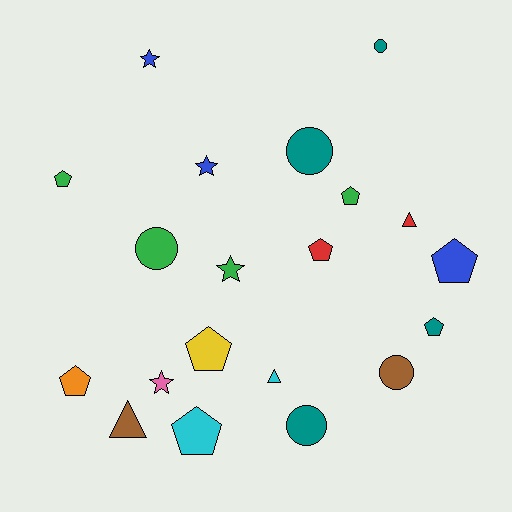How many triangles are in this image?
There are 3 triangles.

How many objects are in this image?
There are 20 objects.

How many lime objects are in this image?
There are no lime objects.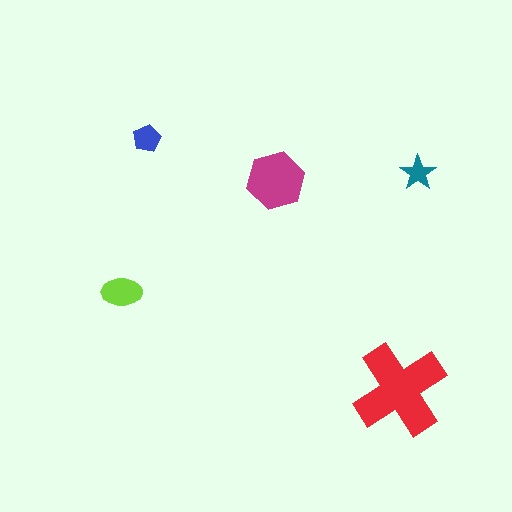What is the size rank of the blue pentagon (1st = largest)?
4th.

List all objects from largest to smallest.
The red cross, the magenta hexagon, the lime ellipse, the blue pentagon, the teal star.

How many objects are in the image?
There are 5 objects in the image.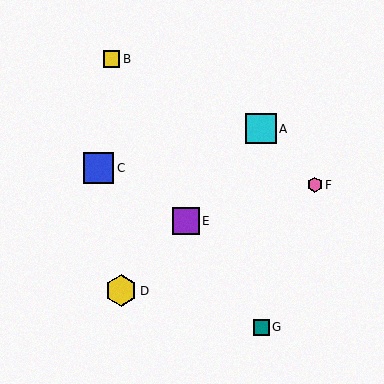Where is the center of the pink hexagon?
The center of the pink hexagon is at (315, 185).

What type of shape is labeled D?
Shape D is a yellow hexagon.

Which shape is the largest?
The yellow hexagon (labeled D) is the largest.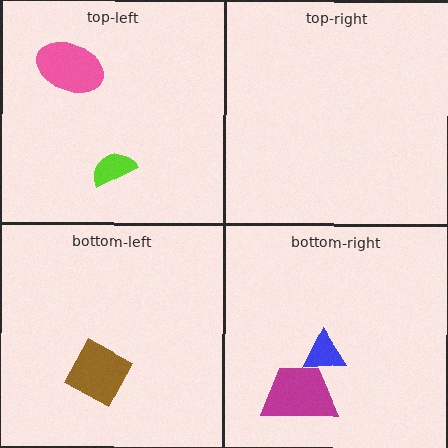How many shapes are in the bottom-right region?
2.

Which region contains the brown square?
The bottom-left region.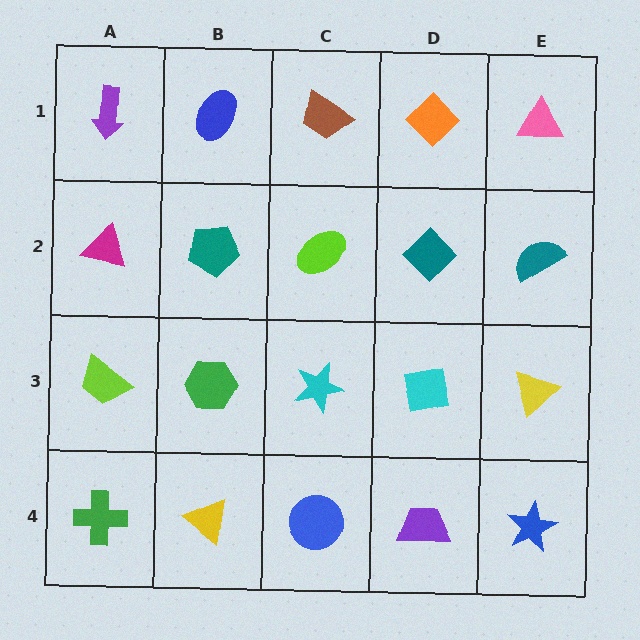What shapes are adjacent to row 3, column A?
A magenta triangle (row 2, column A), a green cross (row 4, column A), a green hexagon (row 3, column B).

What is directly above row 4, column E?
A yellow triangle.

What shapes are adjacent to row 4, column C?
A cyan star (row 3, column C), a yellow triangle (row 4, column B), a purple trapezoid (row 4, column D).